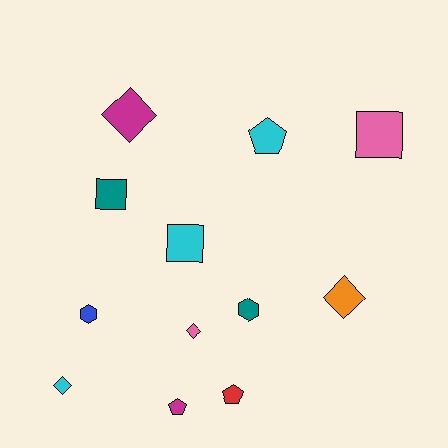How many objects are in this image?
There are 12 objects.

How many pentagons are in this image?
There are 3 pentagons.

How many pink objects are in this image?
There are 2 pink objects.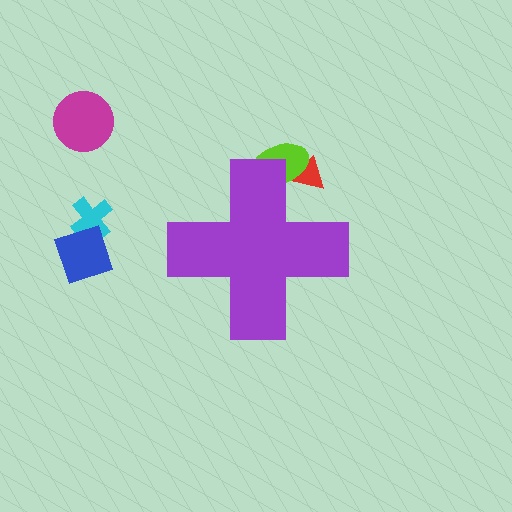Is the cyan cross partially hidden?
No, the cyan cross is fully visible.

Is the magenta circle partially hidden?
No, the magenta circle is fully visible.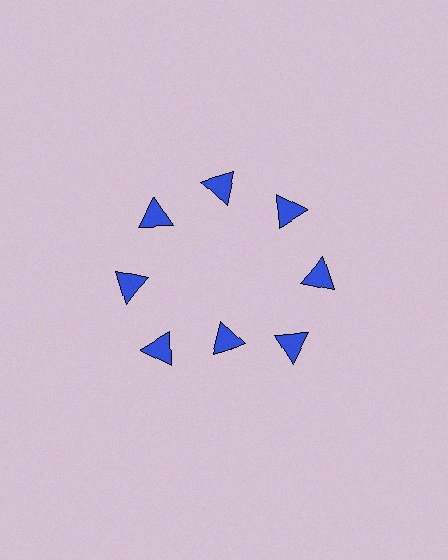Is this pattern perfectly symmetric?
No. The 8 blue triangles are arranged in a ring, but one element near the 6 o'clock position is pulled inward toward the center, breaking the 8-fold rotational symmetry.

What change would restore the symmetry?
The symmetry would be restored by moving it outward, back onto the ring so that all 8 triangles sit at equal angles and equal distance from the center.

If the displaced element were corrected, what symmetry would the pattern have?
It would have 8-fold rotational symmetry — the pattern would map onto itself every 45 degrees.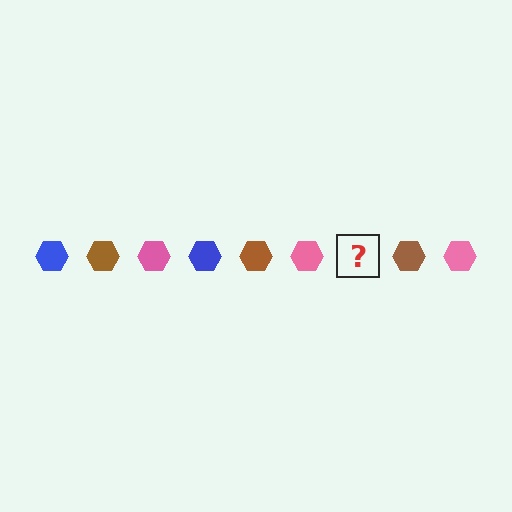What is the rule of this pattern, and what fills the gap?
The rule is that the pattern cycles through blue, brown, pink hexagons. The gap should be filled with a blue hexagon.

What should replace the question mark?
The question mark should be replaced with a blue hexagon.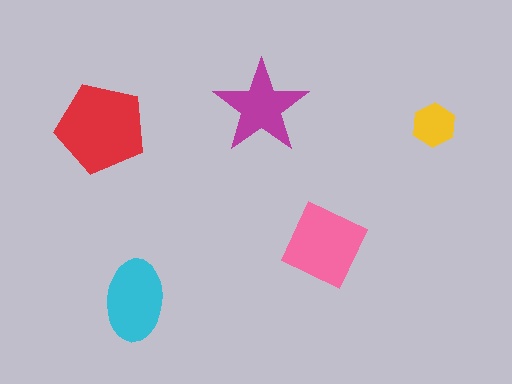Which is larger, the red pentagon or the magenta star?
The red pentagon.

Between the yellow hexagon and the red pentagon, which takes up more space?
The red pentagon.